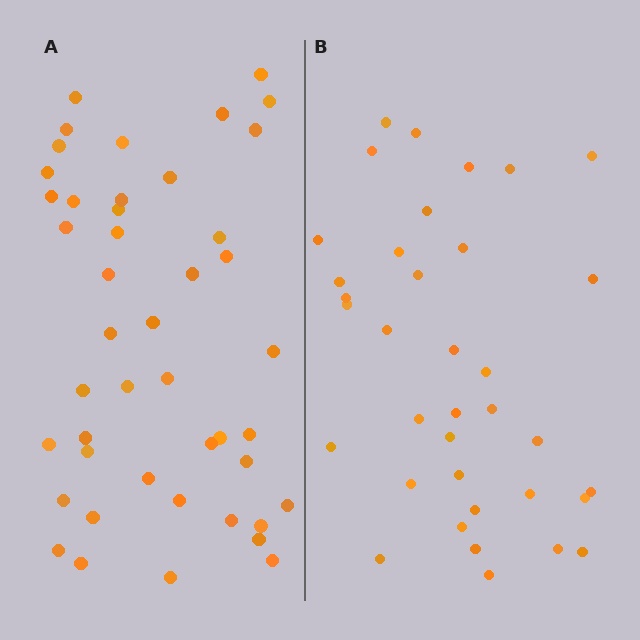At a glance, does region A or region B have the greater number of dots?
Region A (the left region) has more dots.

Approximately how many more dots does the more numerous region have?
Region A has roughly 8 or so more dots than region B.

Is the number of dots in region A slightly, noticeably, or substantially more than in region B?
Region A has noticeably more, but not dramatically so. The ratio is roughly 1.2 to 1.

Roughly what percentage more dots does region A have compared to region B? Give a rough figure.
About 25% more.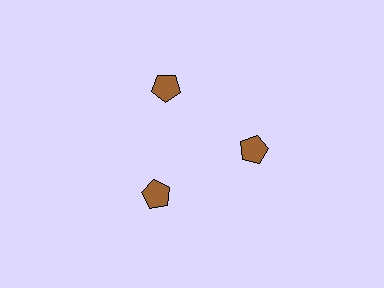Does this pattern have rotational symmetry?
Yes, this pattern has 3-fold rotational symmetry. It looks the same after rotating 120 degrees around the center.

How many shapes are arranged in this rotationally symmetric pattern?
There are 3 shapes, arranged in 3 groups of 1.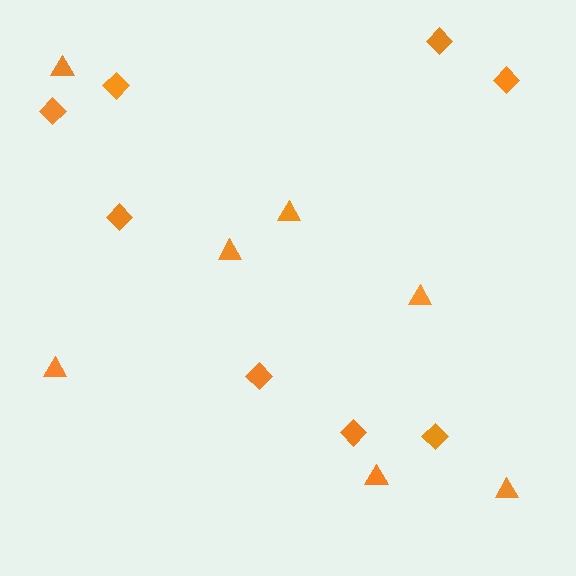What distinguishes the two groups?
There are 2 groups: one group of triangles (7) and one group of diamonds (8).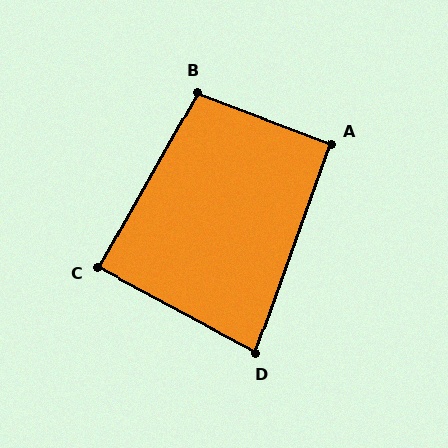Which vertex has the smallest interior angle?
D, at approximately 81 degrees.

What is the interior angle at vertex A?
Approximately 91 degrees (approximately right).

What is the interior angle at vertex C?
Approximately 89 degrees (approximately right).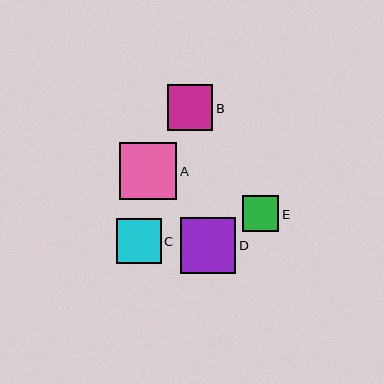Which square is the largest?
Square A is the largest with a size of approximately 57 pixels.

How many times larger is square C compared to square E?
Square C is approximately 1.2 times the size of square E.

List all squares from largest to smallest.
From largest to smallest: A, D, B, C, E.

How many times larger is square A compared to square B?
Square A is approximately 1.2 times the size of square B.